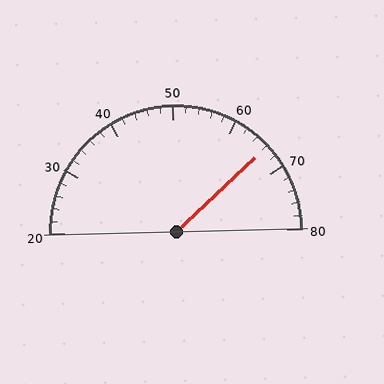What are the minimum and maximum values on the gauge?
The gauge ranges from 20 to 80.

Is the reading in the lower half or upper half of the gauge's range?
The reading is in the upper half of the range (20 to 80).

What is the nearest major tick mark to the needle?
The nearest major tick mark is 70.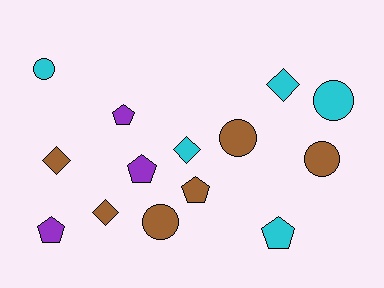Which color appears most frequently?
Brown, with 6 objects.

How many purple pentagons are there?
There are 3 purple pentagons.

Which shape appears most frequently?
Circle, with 5 objects.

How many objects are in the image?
There are 14 objects.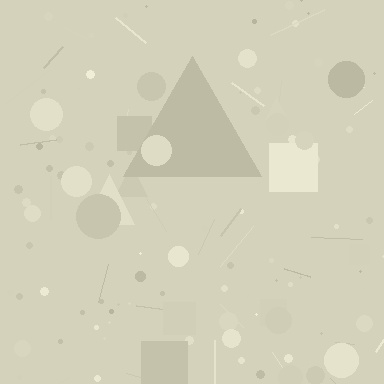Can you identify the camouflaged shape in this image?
The camouflaged shape is a triangle.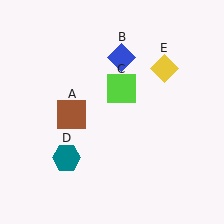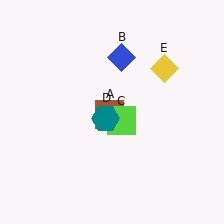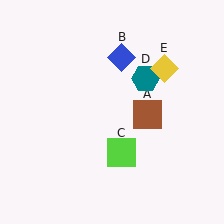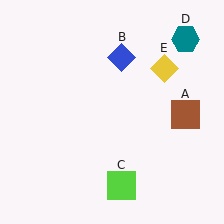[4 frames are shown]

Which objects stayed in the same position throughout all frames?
Blue diamond (object B) and yellow diamond (object E) remained stationary.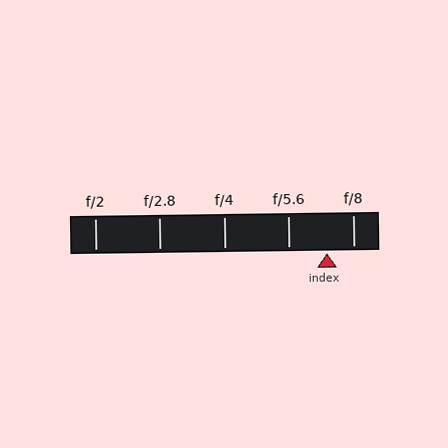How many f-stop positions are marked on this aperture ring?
There are 5 f-stop positions marked.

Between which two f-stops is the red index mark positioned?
The index mark is between f/5.6 and f/8.